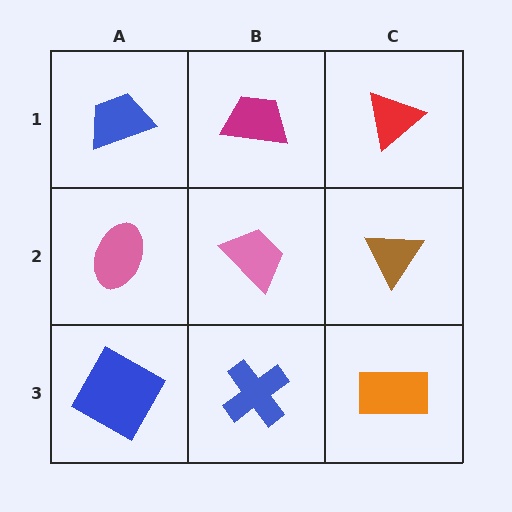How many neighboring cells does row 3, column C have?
2.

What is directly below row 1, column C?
A brown triangle.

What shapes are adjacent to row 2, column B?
A magenta trapezoid (row 1, column B), a blue cross (row 3, column B), a pink ellipse (row 2, column A), a brown triangle (row 2, column C).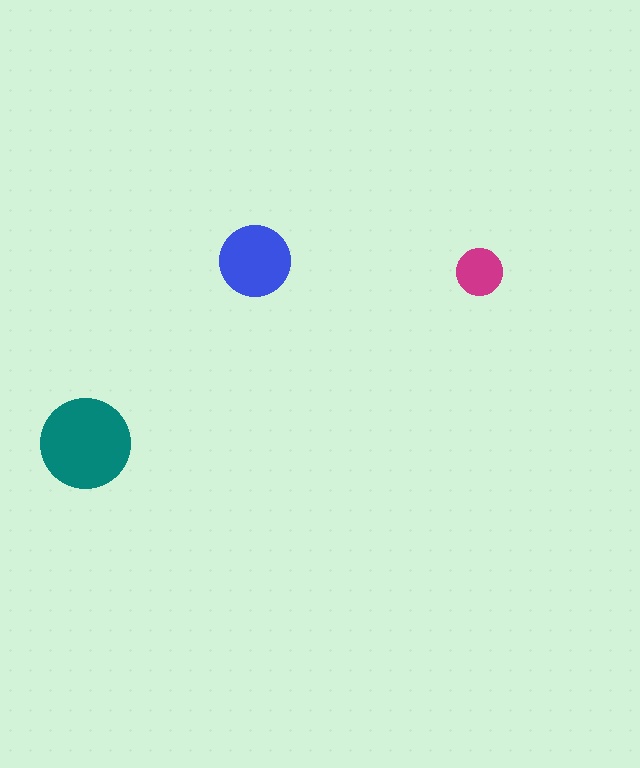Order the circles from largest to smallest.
the teal one, the blue one, the magenta one.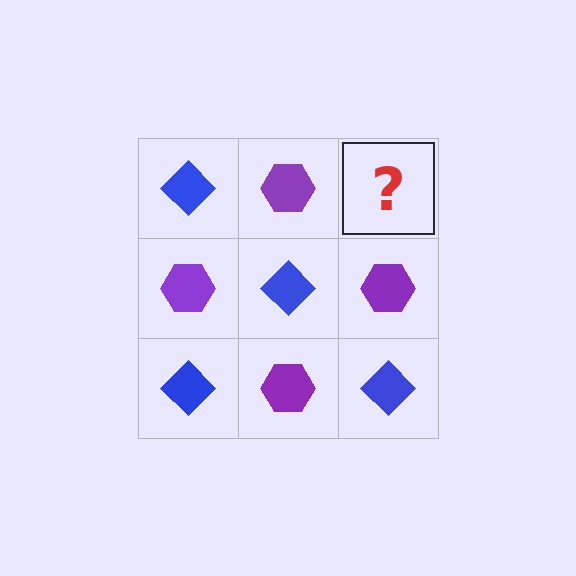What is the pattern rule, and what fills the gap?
The rule is that it alternates blue diamond and purple hexagon in a checkerboard pattern. The gap should be filled with a blue diamond.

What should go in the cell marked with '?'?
The missing cell should contain a blue diamond.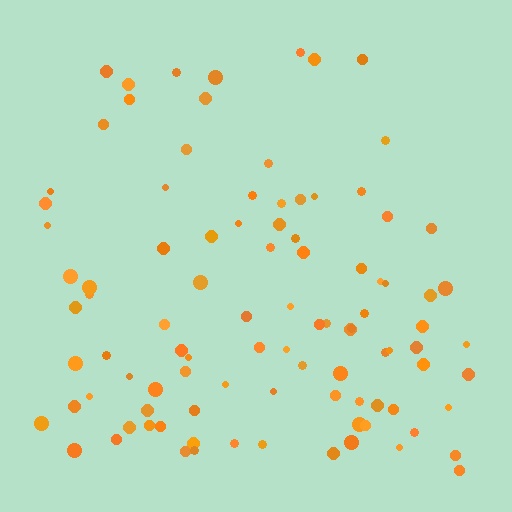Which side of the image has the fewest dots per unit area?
The top.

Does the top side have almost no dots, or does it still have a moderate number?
Still a moderate number, just noticeably fewer than the bottom.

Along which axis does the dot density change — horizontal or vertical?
Vertical.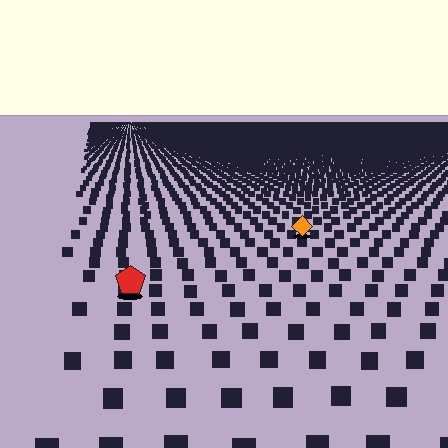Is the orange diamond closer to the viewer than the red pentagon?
No. The red pentagon is closer — you can tell from the texture gradient: the ground texture is coarser near it.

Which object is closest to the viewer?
The red pentagon is closest. The texture marks near it are larger and more spread out.